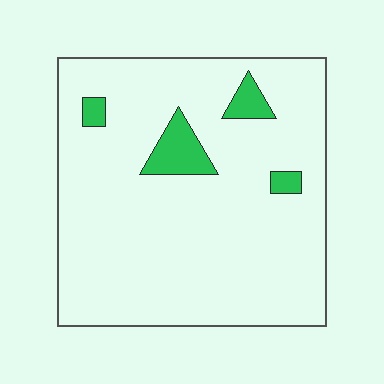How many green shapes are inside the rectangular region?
4.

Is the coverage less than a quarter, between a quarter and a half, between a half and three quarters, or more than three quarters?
Less than a quarter.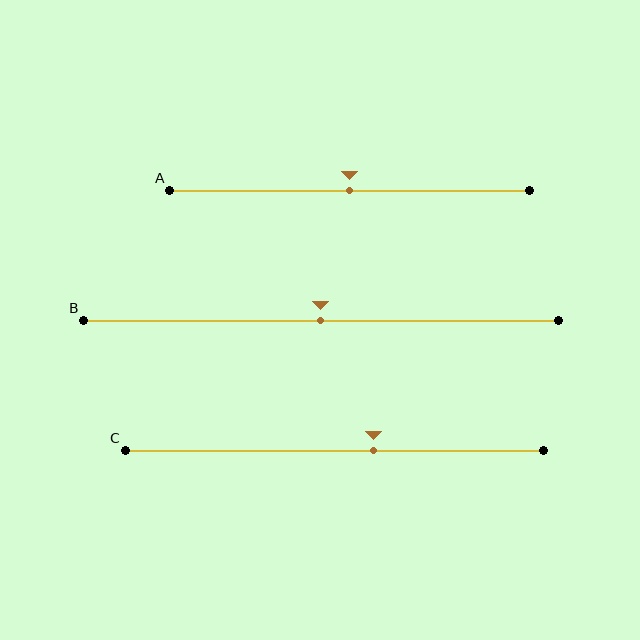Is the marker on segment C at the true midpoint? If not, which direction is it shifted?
No, the marker on segment C is shifted to the right by about 9% of the segment length.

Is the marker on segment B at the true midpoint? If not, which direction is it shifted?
Yes, the marker on segment B is at the true midpoint.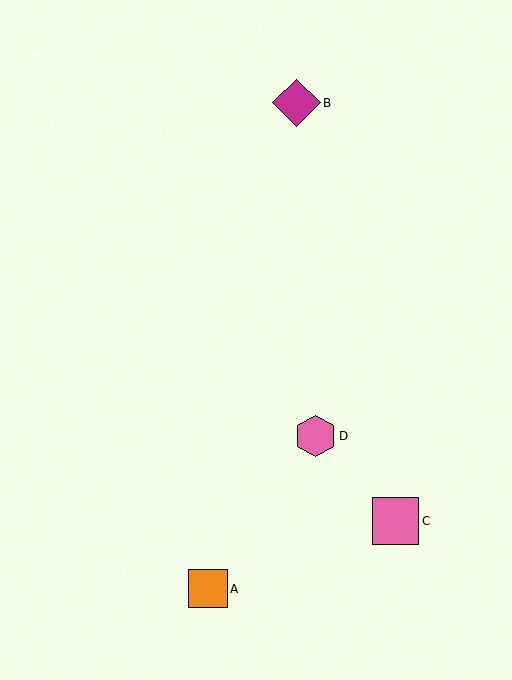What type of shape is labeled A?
Shape A is an orange square.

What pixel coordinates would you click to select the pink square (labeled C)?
Click at (396, 521) to select the pink square C.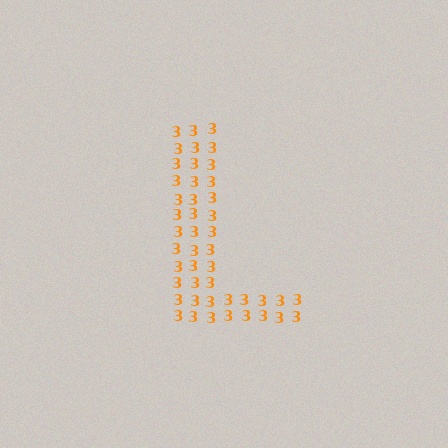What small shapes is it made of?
It is made of small digit 3's.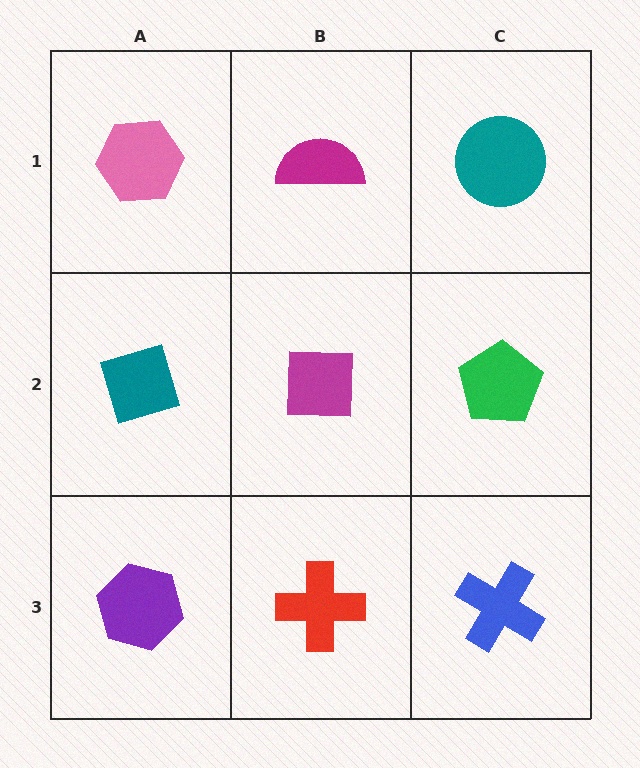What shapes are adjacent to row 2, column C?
A teal circle (row 1, column C), a blue cross (row 3, column C), a magenta square (row 2, column B).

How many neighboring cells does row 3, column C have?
2.